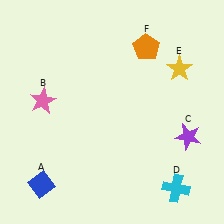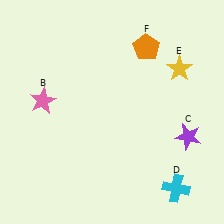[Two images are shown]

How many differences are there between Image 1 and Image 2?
There is 1 difference between the two images.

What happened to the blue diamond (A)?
The blue diamond (A) was removed in Image 2. It was in the bottom-left area of Image 1.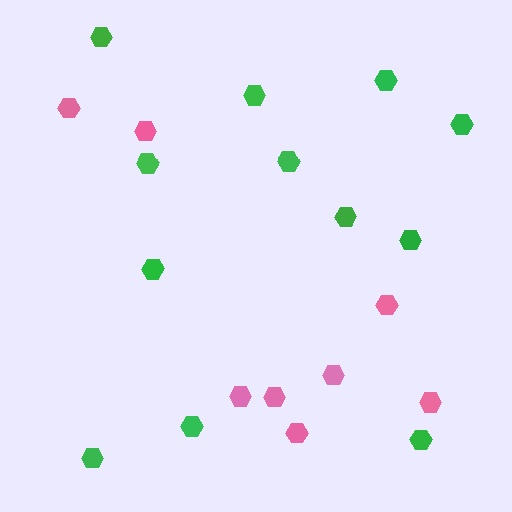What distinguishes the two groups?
There are 2 groups: one group of green hexagons (12) and one group of pink hexagons (8).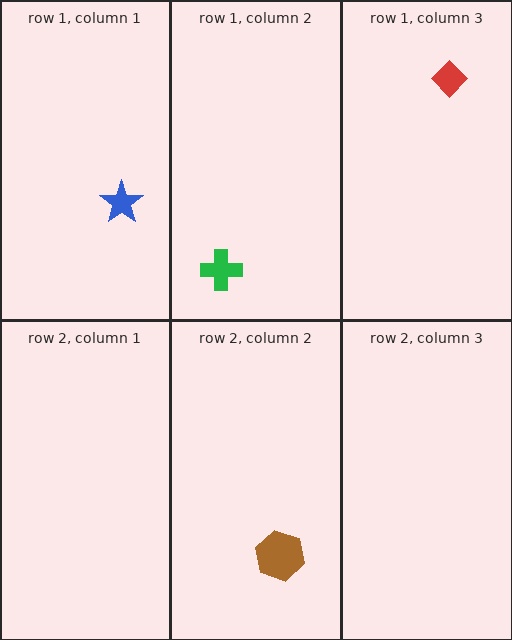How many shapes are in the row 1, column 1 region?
1.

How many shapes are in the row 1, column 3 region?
1.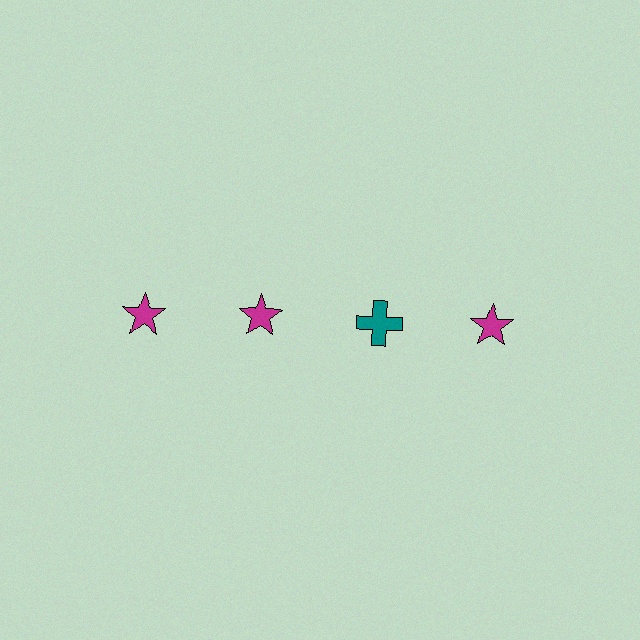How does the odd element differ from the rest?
It differs in both color (teal instead of magenta) and shape (cross instead of star).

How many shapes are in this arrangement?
There are 4 shapes arranged in a grid pattern.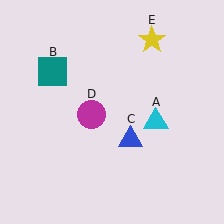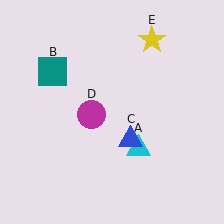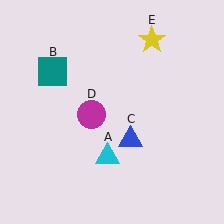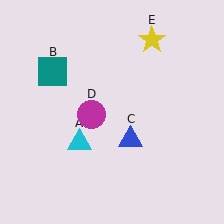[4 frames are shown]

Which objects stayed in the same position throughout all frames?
Teal square (object B) and blue triangle (object C) and magenta circle (object D) and yellow star (object E) remained stationary.